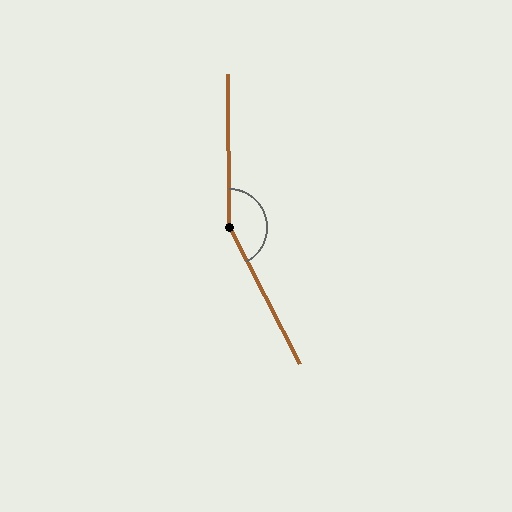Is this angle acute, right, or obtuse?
It is obtuse.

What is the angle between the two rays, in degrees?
Approximately 153 degrees.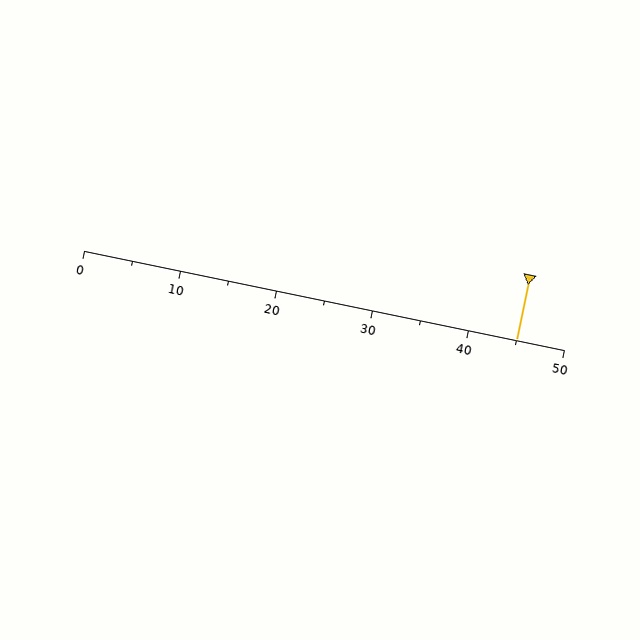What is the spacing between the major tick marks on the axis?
The major ticks are spaced 10 apart.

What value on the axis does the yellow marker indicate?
The marker indicates approximately 45.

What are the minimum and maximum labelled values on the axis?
The axis runs from 0 to 50.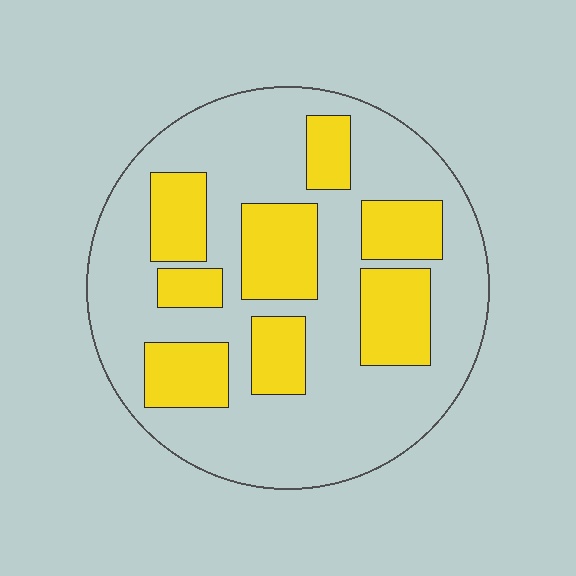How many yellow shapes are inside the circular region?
8.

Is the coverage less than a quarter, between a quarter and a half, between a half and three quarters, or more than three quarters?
Between a quarter and a half.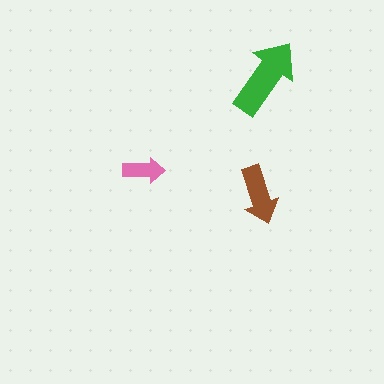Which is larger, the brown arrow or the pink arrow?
The brown one.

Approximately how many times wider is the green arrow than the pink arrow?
About 2 times wider.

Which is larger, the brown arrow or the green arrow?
The green one.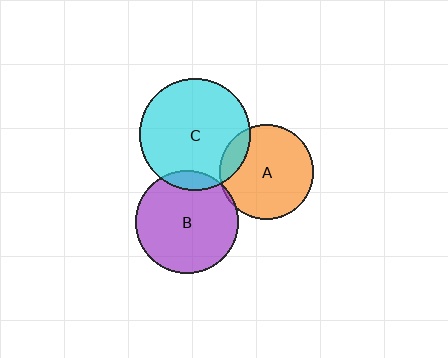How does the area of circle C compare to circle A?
Approximately 1.4 times.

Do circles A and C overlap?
Yes.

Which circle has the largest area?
Circle C (cyan).